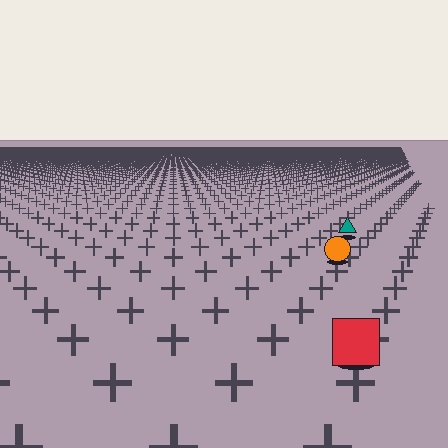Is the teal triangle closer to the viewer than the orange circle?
No. The orange circle is closer — you can tell from the texture gradient: the ground texture is coarser near it.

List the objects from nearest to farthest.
From nearest to farthest: the red square, the orange circle, the teal triangle.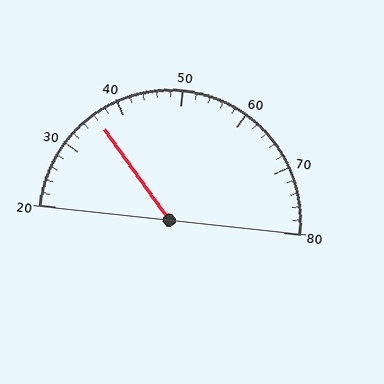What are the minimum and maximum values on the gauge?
The gauge ranges from 20 to 80.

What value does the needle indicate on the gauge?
The needle indicates approximately 36.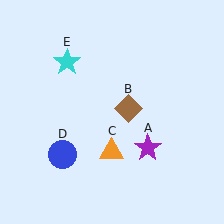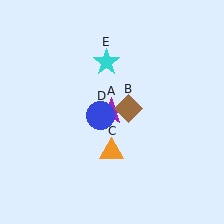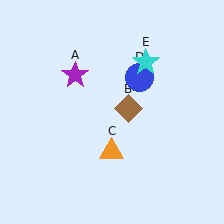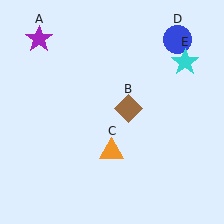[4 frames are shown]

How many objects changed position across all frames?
3 objects changed position: purple star (object A), blue circle (object D), cyan star (object E).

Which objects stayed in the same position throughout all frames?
Brown diamond (object B) and orange triangle (object C) remained stationary.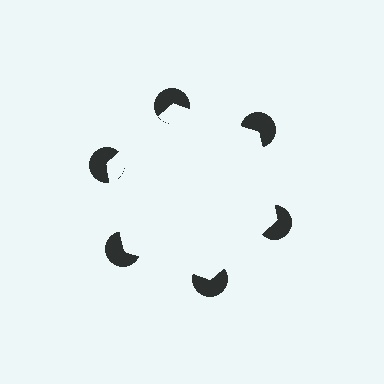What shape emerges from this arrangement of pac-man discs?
An illusory hexagon — its edges are inferred from the aligned wedge cuts in the pac-man discs, not physically drawn.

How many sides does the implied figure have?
6 sides.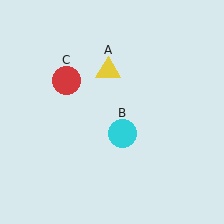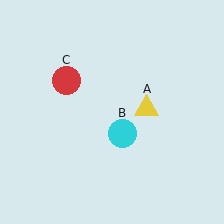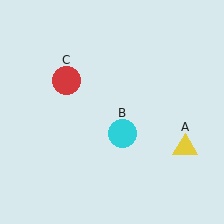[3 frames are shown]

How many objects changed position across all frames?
1 object changed position: yellow triangle (object A).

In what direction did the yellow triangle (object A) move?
The yellow triangle (object A) moved down and to the right.